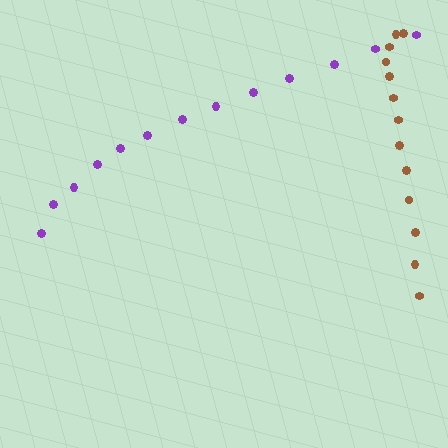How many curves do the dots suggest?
There are 2 distinct paths.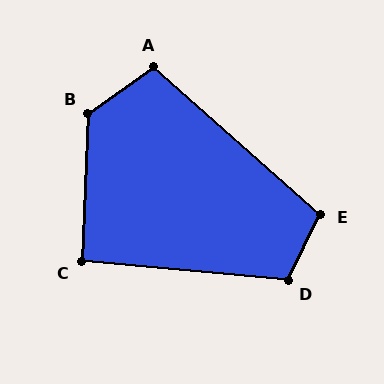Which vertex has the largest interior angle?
B, at approximately 127 degrees.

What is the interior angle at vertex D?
Approximately 111 degrees (obtuse).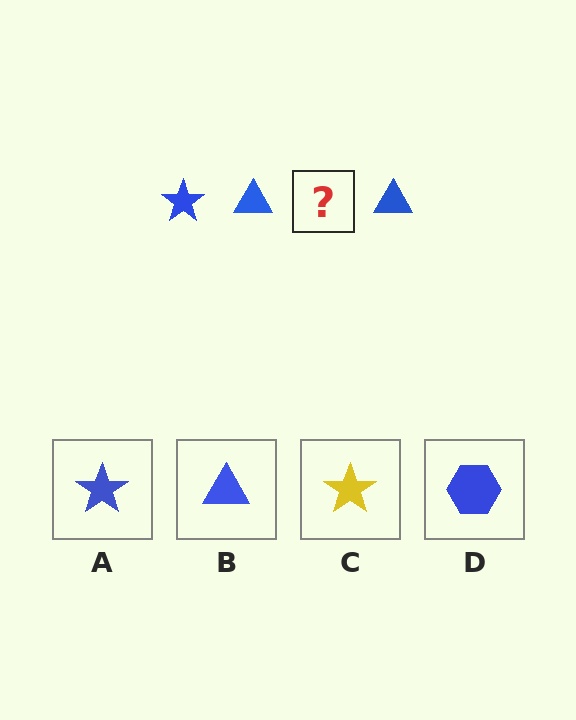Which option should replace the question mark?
Option A.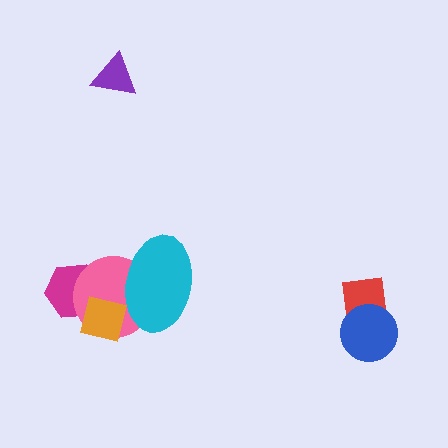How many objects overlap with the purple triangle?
0 objects overlap with the purple triangle.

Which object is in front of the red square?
The blue circle is in front of the red square.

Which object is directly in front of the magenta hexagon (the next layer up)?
The pink circle is directly in front of the magenta hexagon.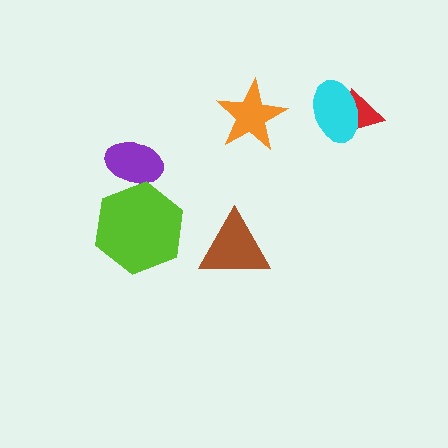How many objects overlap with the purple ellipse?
1 object overlaps with the purple ellipse.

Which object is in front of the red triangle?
The cyan ellipse is in front of the red triangle.